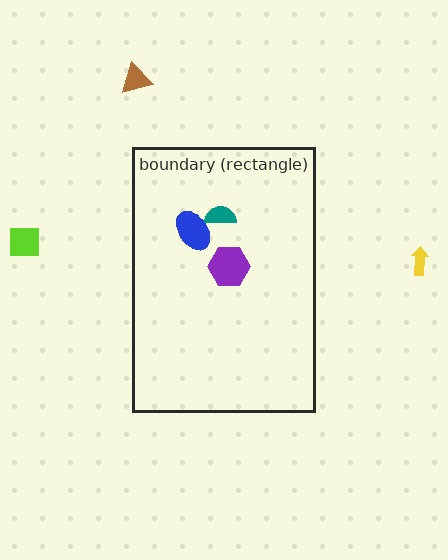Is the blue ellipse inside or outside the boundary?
Inside.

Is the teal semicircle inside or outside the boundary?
Inside.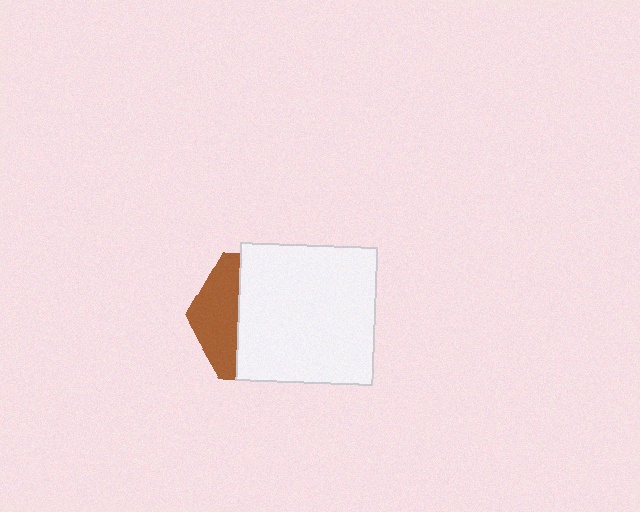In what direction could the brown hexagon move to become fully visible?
The brown hexagon could move left. That would shift it out from behind the white square entirely.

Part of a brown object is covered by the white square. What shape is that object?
It is a hexagon.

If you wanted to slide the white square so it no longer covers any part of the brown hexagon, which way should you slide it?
Slide it right — that is the most direct way to separate the two shapes.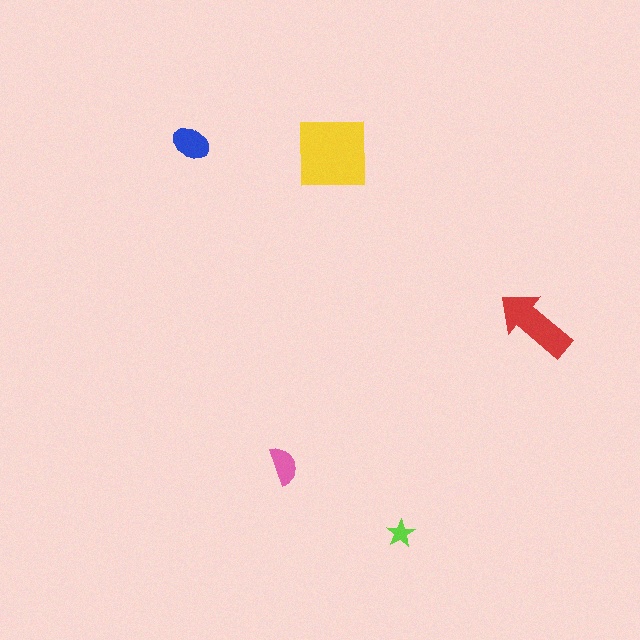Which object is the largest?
The yellow square.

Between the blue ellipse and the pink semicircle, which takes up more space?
The blue ellipse.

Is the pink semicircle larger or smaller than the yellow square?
Smaller.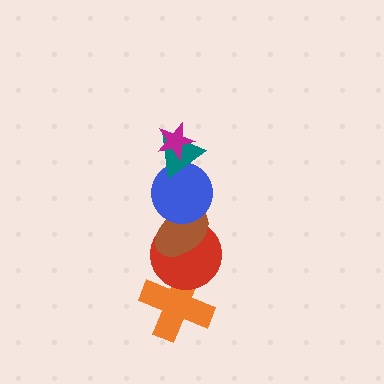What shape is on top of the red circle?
The brown ellipse is on top of the red circle.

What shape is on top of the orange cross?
The red circle is on top of the orange cross.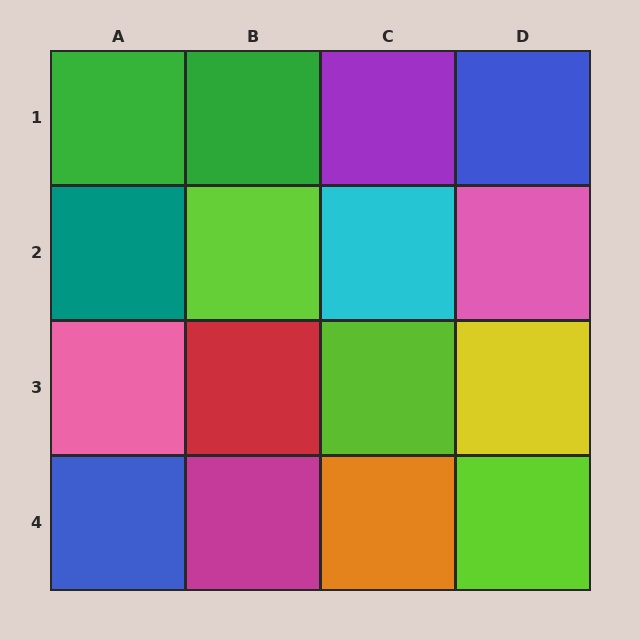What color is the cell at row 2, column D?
Pink.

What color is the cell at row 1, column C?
Purple.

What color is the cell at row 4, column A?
Blue.